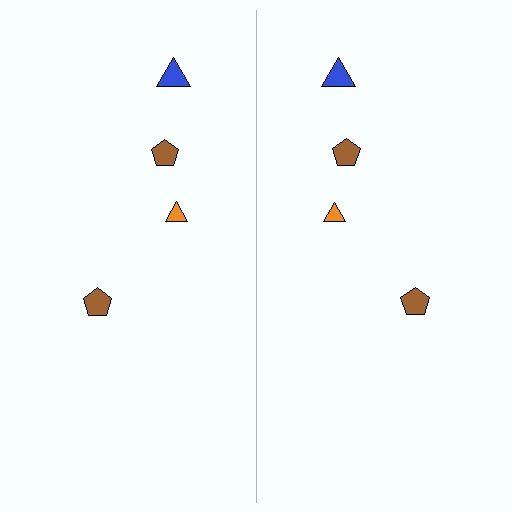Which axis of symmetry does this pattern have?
The pattern has a vertical axis of symmetry running through the center of the image.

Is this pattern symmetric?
Yes, this pattern has bilateral (reflection) symmetry.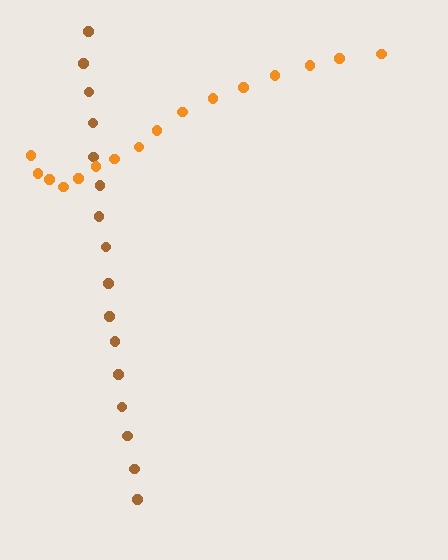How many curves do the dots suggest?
There are 2 distinct paths.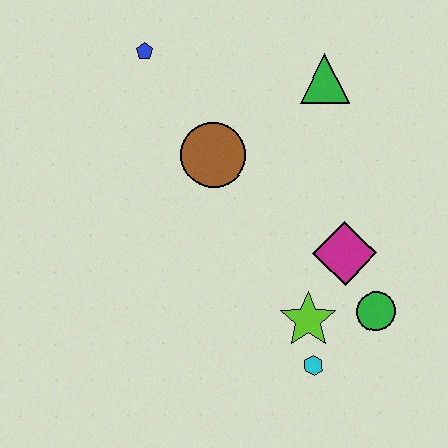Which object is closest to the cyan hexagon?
The lime star is closest to the cyan hexagon.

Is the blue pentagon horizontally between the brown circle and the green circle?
No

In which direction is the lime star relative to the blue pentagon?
The lime star is below the blue pentagon.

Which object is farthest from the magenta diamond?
The blue pentagon is farthest from the magenta diamond.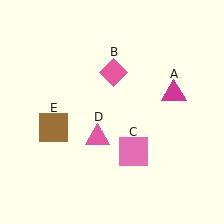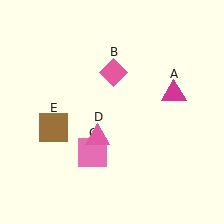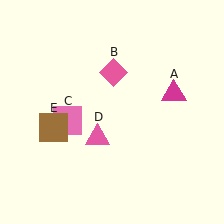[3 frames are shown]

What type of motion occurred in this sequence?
The pink square (object C) rotated clockwise around the center of the scene.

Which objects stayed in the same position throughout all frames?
Magenta triangle (object A) and pink diamond (object B) and pink triangle (object D) and brown square (object E) remained stationary.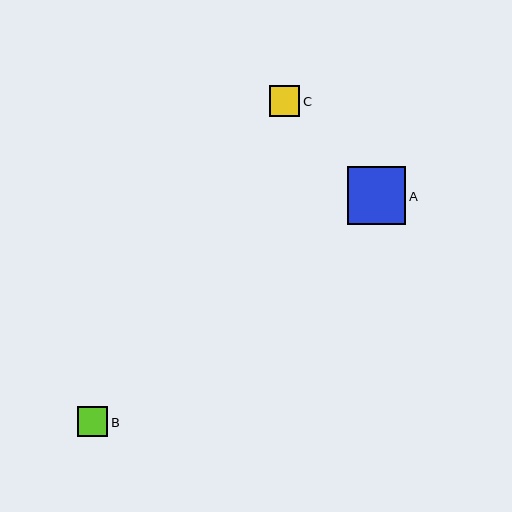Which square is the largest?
Square A is the largest with a size of approximately 58 pixels.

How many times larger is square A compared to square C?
Square A is approximately 1.9 times the size of square C.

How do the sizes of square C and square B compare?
Square C and square B are approximately the same size.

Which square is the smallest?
Square B is the smallest with a size of approximately 30 pixels.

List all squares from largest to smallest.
From largest to smallest: A, C, B.